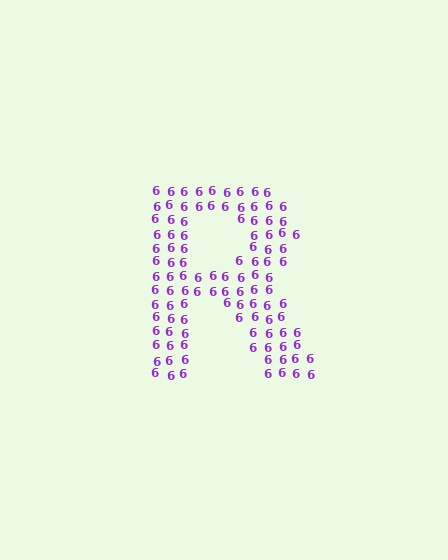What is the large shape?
The large shape is the letter R.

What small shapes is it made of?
It is made of small digit 6's.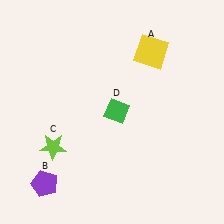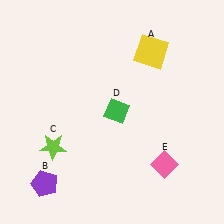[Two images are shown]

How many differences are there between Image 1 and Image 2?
There is 1 difference between the two images.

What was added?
A pink diamond (E) was added in Image 2.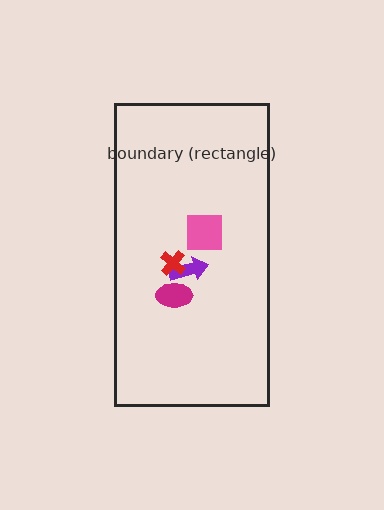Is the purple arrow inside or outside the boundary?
Inside.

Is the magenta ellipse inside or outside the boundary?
Inside.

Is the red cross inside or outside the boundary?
Inside.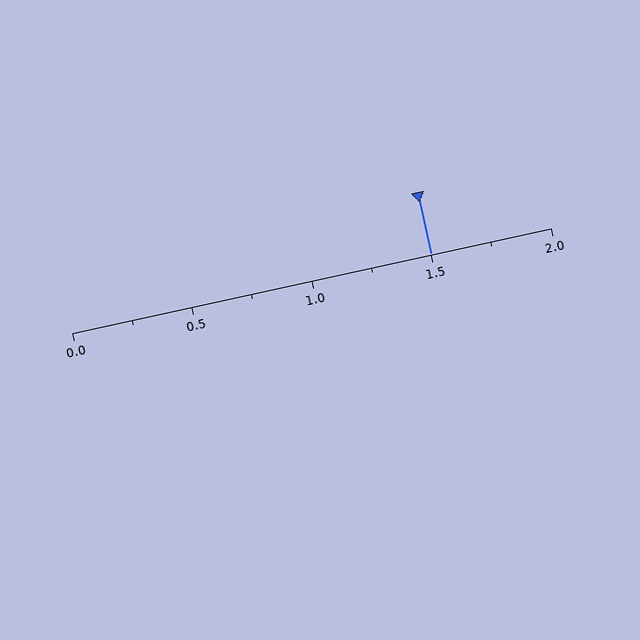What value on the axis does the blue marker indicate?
The marker indicates approximately 1.5.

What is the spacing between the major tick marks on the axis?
The major ticks are spaced 0.5 apart.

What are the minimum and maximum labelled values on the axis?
The axis runs from 0.0 to 2.0.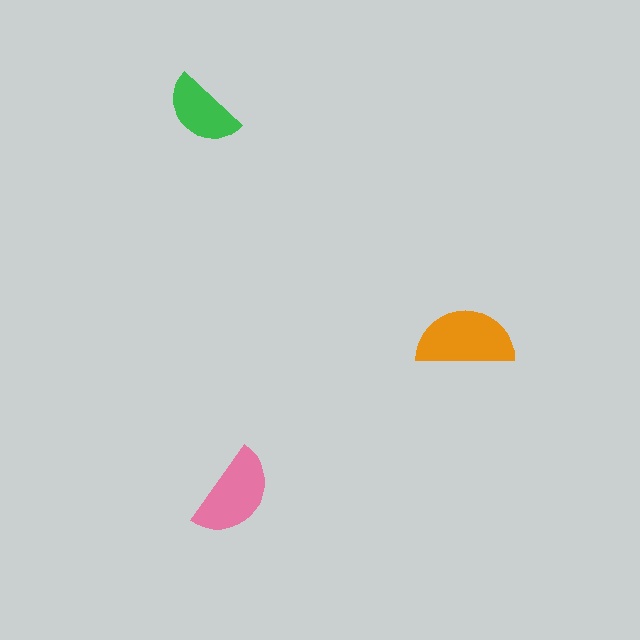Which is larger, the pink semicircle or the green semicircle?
The pink one.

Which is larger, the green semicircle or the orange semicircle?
The orange one.